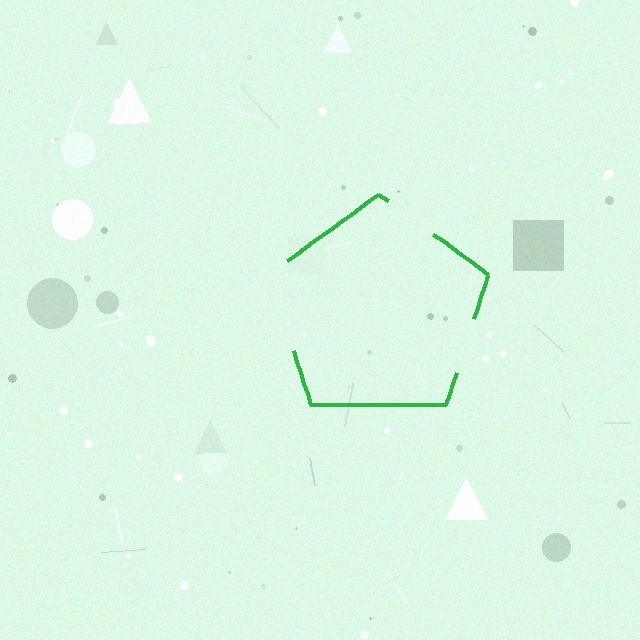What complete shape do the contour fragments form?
The contour fragments form a pentagon.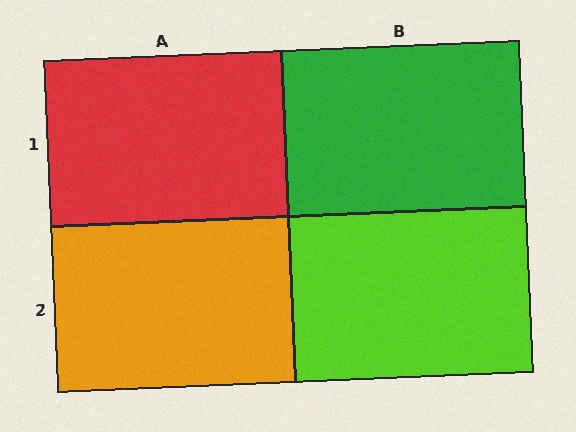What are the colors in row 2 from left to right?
Orange, lime.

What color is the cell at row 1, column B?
Green.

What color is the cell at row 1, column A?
Red.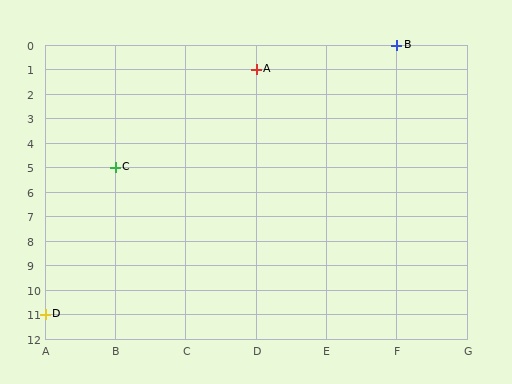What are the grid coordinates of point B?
Point B is at grid coordinates (F, 0).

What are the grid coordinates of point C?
Point C is at grid coordinates (B, 5).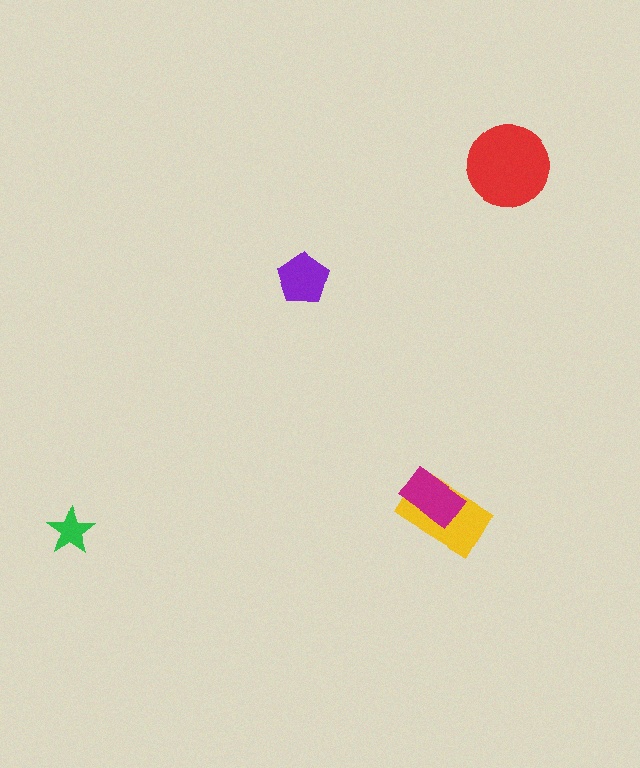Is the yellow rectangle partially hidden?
Yes, it is partially covered by another shape.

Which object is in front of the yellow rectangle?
The magenta rectangle is in front of the yellow rectangle.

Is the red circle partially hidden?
No, no other shape covers it.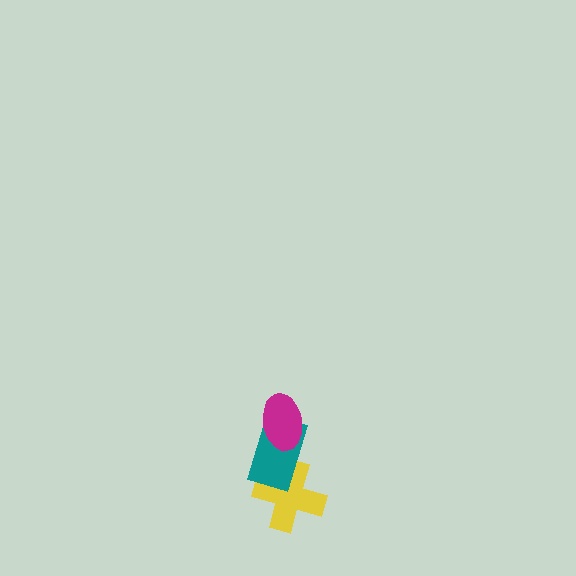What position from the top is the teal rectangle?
The teal rectangle is 2nd from the top.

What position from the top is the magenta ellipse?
The magenta ellipse is 1st from the top.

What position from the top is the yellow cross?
The yellow cross is 3rd from the top.